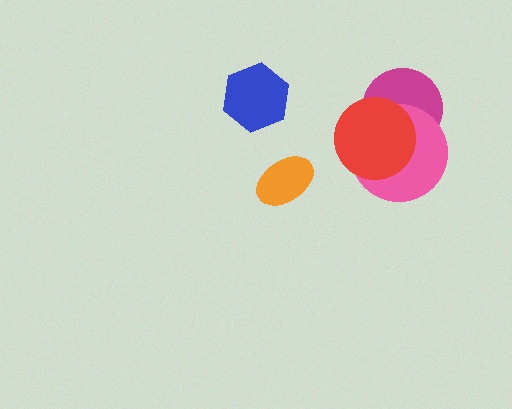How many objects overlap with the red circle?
2 objects overlap with the red circle.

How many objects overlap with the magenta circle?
2 objects overlap with the magenta circle.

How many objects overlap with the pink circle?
2 objects overlap with the pink circle.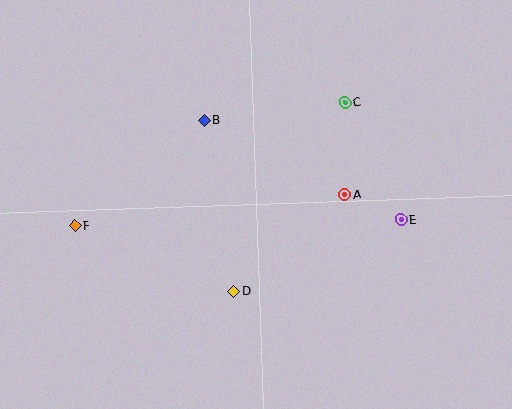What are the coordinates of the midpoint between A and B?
The midpoint between A and B is at (274, 158).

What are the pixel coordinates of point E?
Point E is at (401, 220).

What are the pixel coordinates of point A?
Point A is at (344, 195).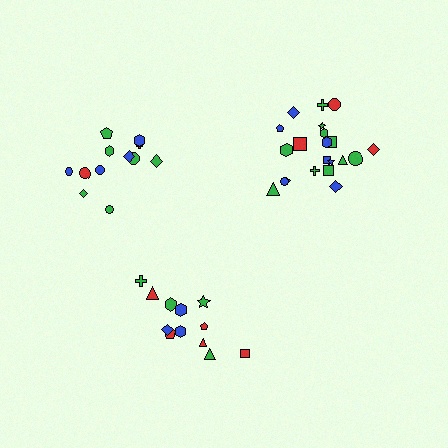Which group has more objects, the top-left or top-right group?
The top-right group.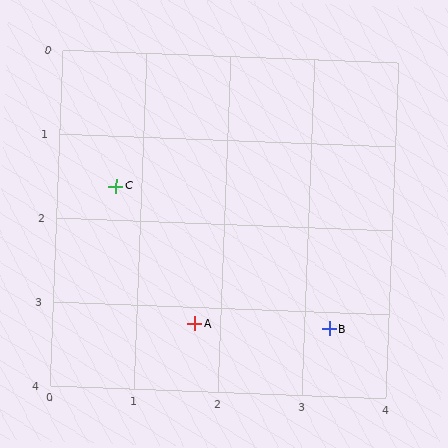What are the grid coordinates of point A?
Point A is at approximately (1.7, 3.2).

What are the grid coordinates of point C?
Point C is at approximately (0.7, 1.6).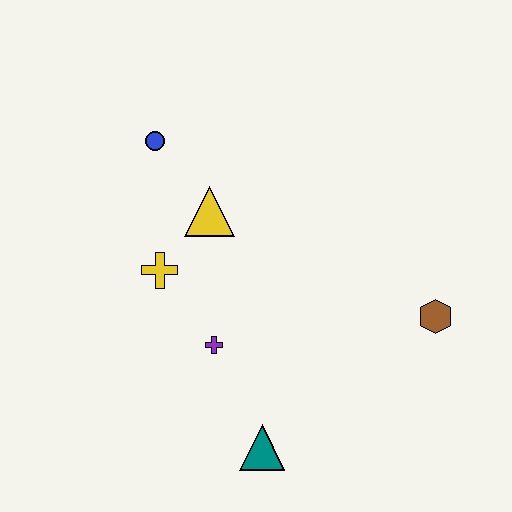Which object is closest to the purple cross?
The yellow cross is closest to the purple cross.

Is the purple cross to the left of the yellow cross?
No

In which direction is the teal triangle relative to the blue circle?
The teal triangle is below the blue circle.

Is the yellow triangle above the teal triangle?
Yes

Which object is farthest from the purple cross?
The brown hexagon is farthest from the purple cross.